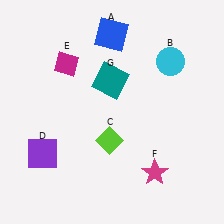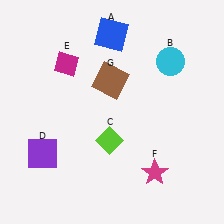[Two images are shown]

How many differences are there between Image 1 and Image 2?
There is 1 difference between the two images.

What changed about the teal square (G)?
In Image 1, G is teal. In Image 2, it changed to brown.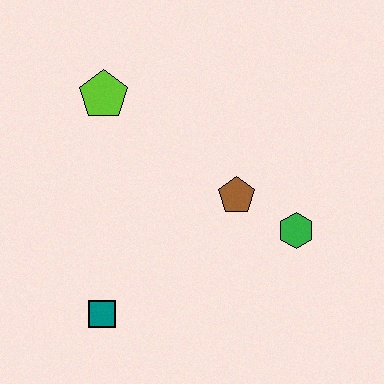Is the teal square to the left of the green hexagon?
Yes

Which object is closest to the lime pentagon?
The brown pentagon is closest to the lime pentagon.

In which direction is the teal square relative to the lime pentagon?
The teal square is below the lime pentagon.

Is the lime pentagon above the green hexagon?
Yes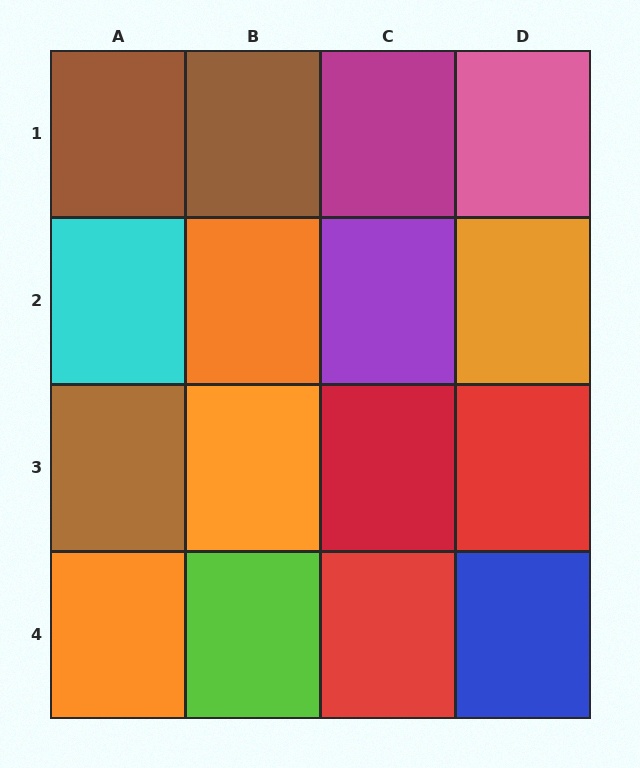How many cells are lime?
1 cell is lime.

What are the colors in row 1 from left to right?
Brown, brown, magenta, pink.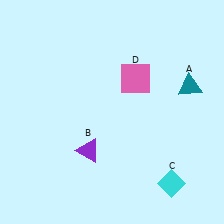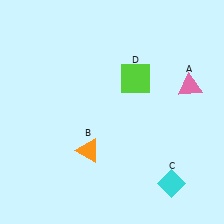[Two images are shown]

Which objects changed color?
A changed from teal to pink. B changed from purple to orange. D changed from pink to lime.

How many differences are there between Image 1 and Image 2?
There are 3 differences between the two images.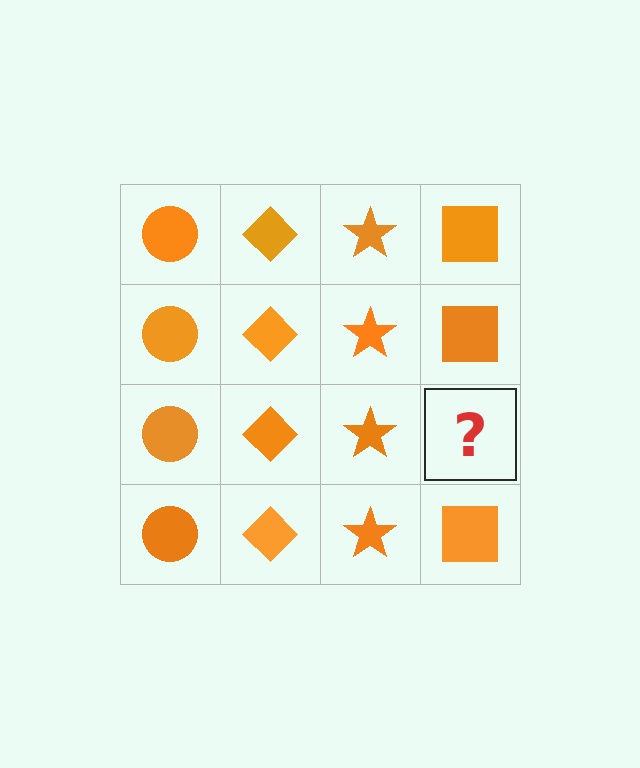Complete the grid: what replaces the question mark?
The question mark should be replaced with an orange square.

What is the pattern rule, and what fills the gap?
The rule is that each column has a consistent shape. The gap should be filled with an orange square.